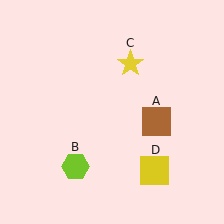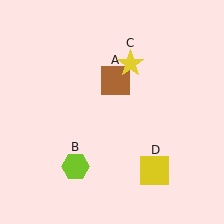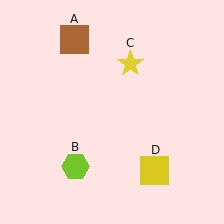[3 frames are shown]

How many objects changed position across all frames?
1 object changed position: brown square (object A).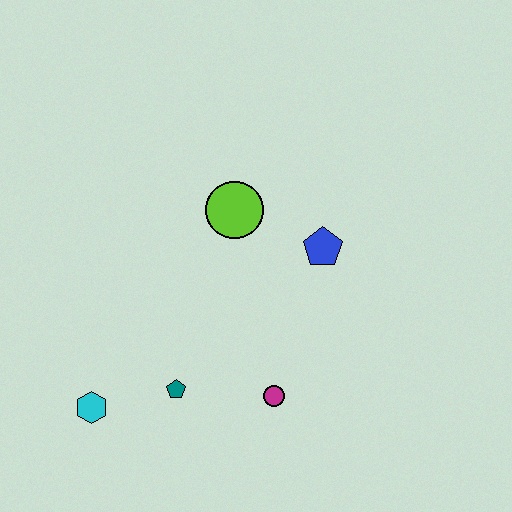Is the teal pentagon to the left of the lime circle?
Yes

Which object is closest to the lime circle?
The blue pentagon is closest to the lime circle.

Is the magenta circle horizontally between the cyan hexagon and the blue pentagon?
Yes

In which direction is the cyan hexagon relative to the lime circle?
The cyan hexagon is below the lime circle.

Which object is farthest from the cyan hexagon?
The blue pentagon is farthest from the cyan hexagon.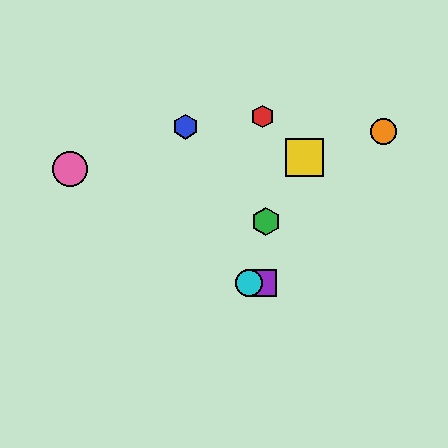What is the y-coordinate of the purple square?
The purple square is at y≈283.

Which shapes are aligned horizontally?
The purple square, the cyan circle are aligned horizontally.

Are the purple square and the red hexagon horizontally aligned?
No, the purple square is at y≈283 and the red hexagon is at y≈116.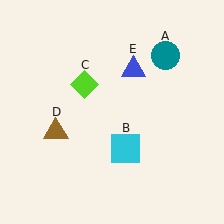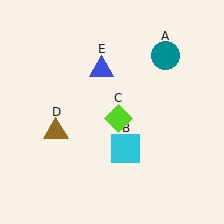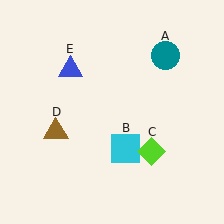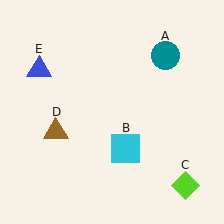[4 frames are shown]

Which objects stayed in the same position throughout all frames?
Teal circle (object A) and cyan square (object B) and brown triangle (object D) remained stationary.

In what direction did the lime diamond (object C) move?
The lime diamond (object C) moved down and to the right.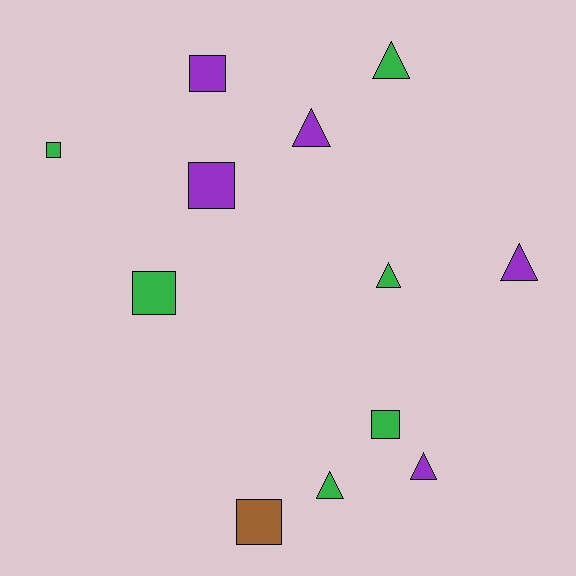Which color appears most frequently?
Green, with 6 objects.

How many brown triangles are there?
There are no brown triangles.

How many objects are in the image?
There are 12 objects.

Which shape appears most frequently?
Triangle, with 6 objects.